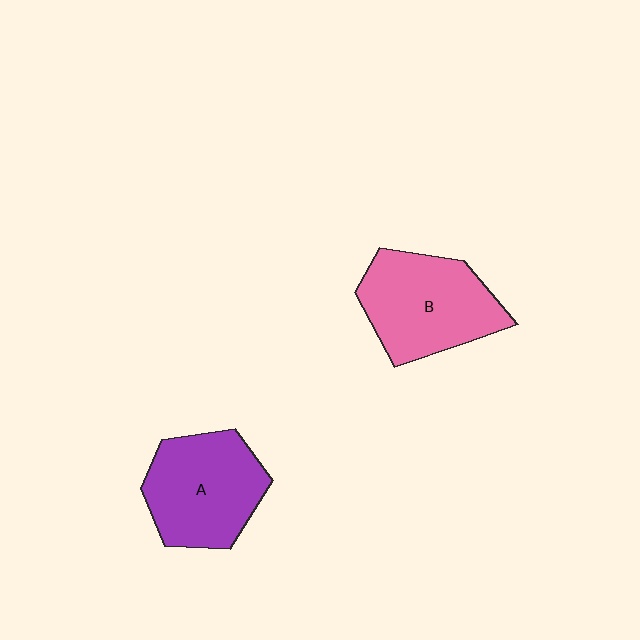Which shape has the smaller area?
Shape A (purple).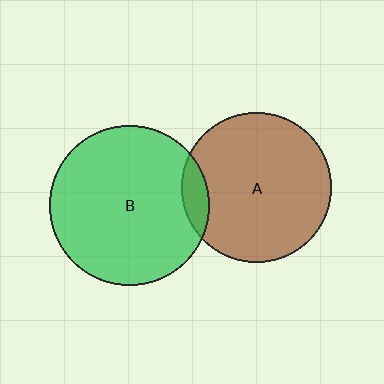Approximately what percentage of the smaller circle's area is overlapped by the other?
Approximately 10%.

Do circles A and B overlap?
Yes.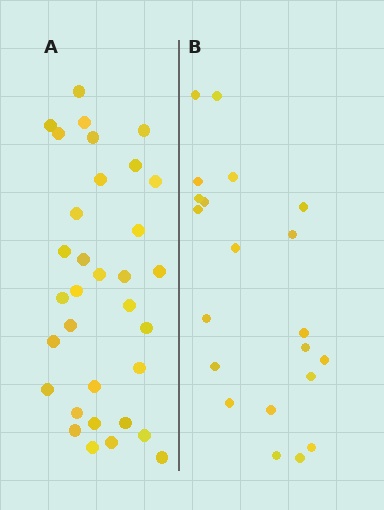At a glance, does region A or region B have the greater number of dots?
Region A (the left region) has more dots.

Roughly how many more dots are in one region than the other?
Region A has roughly 12 or so more dots than region B.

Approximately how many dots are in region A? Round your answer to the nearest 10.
About 30 dots. (The exact count is 33, which rounds to 30.)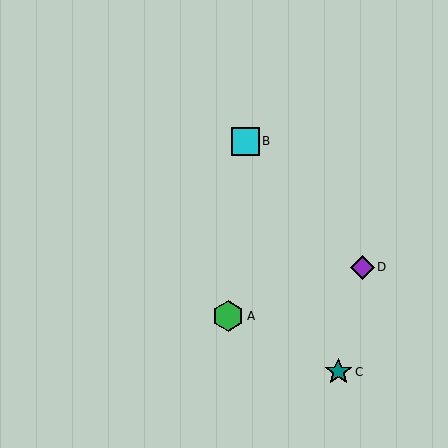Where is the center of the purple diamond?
The center of the purple diamond is at (362, 267).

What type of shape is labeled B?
Shape B is a cyan square.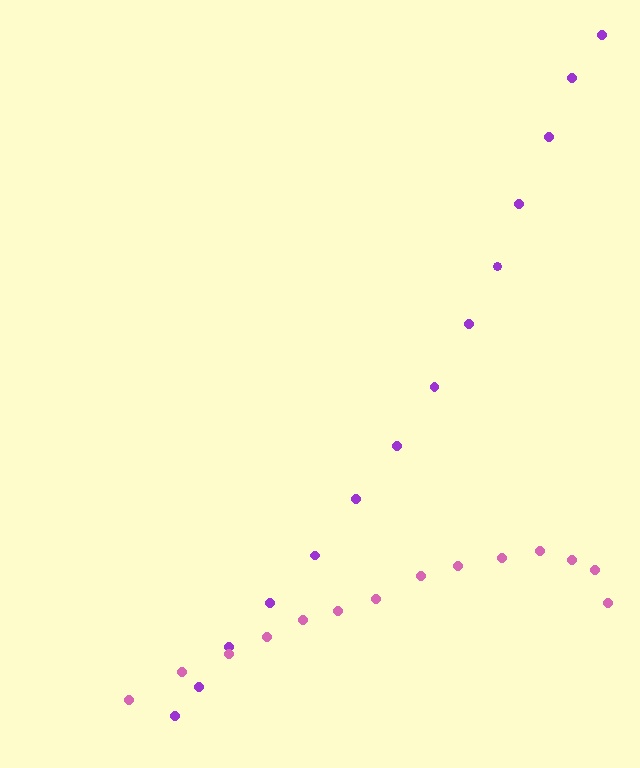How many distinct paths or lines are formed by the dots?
There are 2 distinct paths.